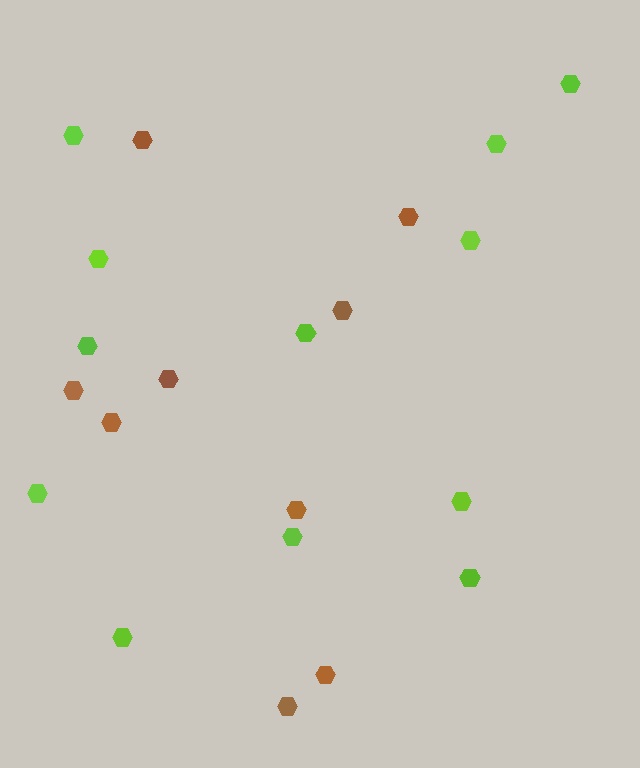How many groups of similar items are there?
There are 2 groups: one group of brown hexagons (9) and one group of lime hexagons (12).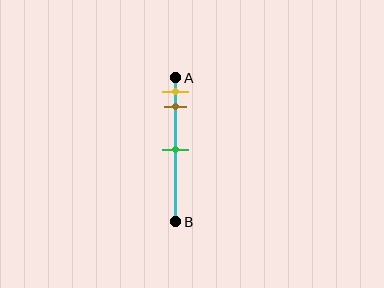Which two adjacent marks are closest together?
The yellow and brown marks are the closest adjacent pair.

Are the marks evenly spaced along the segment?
No, the marks are not evenly spaced.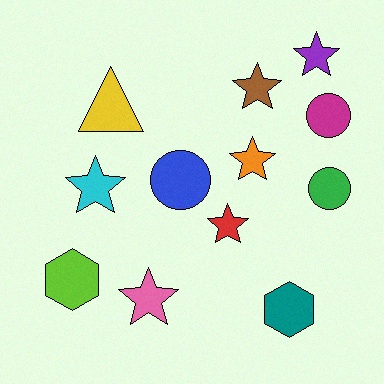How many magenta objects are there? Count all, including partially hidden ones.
There is 1 magenta object.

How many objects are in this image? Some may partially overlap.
There are 12 objects.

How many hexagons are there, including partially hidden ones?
There are 2 hexagons.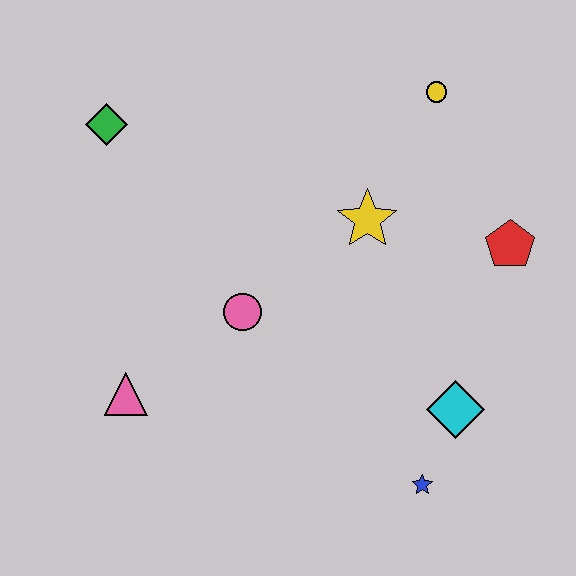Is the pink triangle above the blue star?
Yes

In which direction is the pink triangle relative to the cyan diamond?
The pink triangle is to the left of the cyan diamond.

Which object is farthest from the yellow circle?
The pink triangle is farthest from the yellow circle.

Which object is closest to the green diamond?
The pink circle is closest to the green diamond.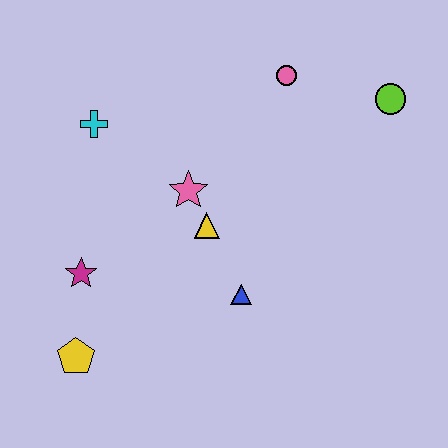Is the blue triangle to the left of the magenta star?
No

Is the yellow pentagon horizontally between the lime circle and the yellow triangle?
No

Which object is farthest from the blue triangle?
The lime circle is farthest from the blue triangle.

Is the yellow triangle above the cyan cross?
No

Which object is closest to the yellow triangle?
The pink star is closest to the yellow triangle.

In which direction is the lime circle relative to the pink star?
The lime circle is to the right of the pink star.